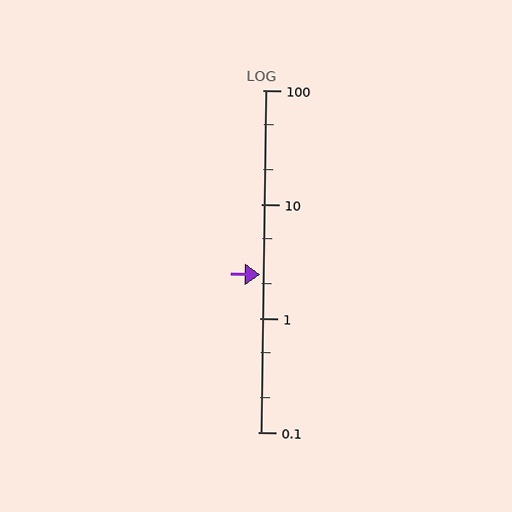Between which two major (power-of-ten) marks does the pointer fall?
The pointer is between 1 and 10.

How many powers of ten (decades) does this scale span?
The scale spans 3 decades, from 0.1 to 100.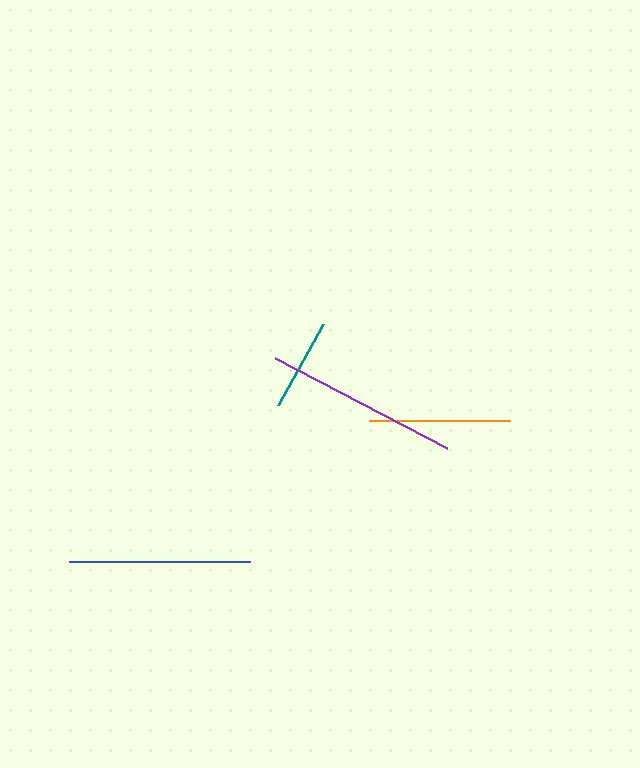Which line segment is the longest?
The purple line is the longest at approximately 194 pixels.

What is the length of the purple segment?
The purple segment is approximately 194 pixels long.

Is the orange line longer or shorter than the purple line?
The purple line is longer than the orange line.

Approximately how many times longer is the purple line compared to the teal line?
The purple line is approximately 2.1 times the length of the teal line.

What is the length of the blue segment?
The blue segment is approximately 181 pixels long.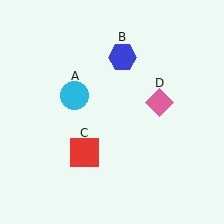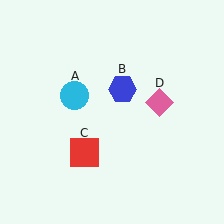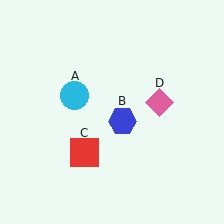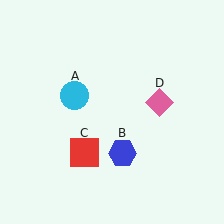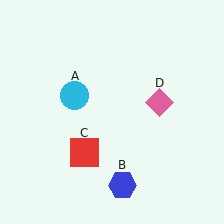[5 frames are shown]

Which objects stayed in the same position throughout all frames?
Cyan circle (object A) and red square (object C) and pink diamond (object D) remained stationary.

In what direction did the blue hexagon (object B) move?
The blue hexagon (object B) moved down.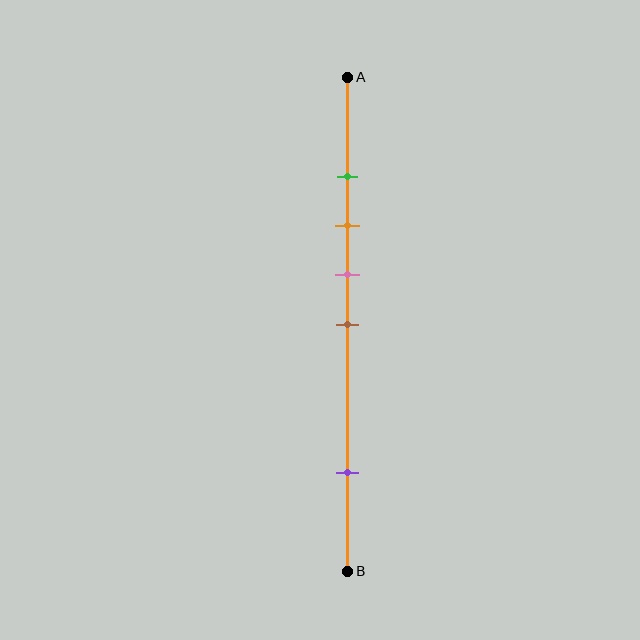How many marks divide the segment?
There are 5 marks dividing the segment.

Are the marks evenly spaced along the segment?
No, the marks are not evenly spaced.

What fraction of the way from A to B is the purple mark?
The purple mark is approximately 80% (0.8) of the way from A to B.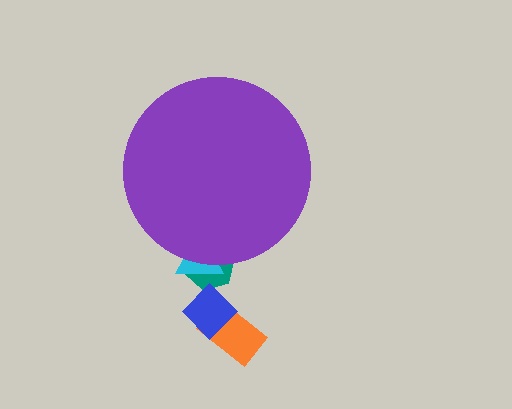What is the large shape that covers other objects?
A purple circle.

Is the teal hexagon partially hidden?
Yes, the teal hexagon is partially hidden behind the purple circle.